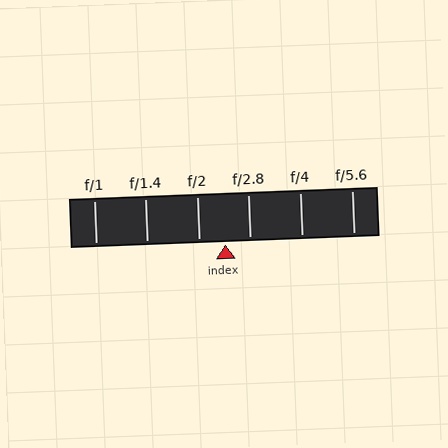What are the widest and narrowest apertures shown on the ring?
The widest aperture shown is f/1 and the narrowest is f/5.6.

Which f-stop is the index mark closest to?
The index mark is closest to f/2.8.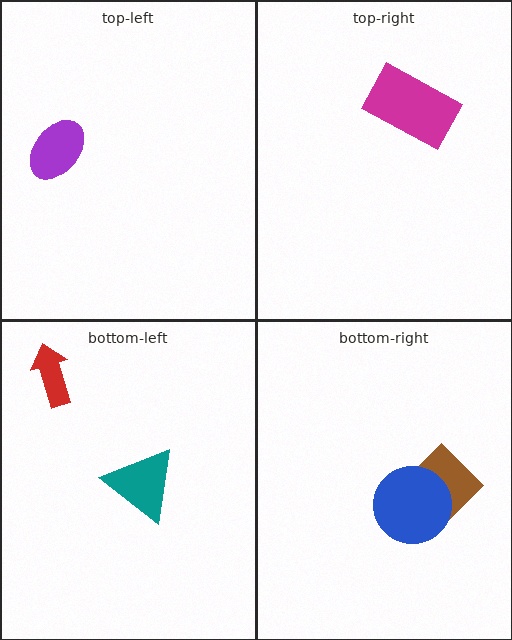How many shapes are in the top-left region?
1.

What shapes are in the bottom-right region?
The brown diamond, the blue circle.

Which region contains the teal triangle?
The bottom-left region.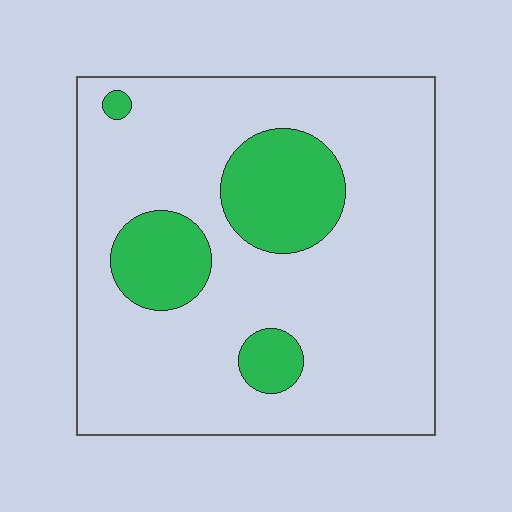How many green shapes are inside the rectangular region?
4.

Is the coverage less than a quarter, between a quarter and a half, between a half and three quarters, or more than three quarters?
Less than a quarter.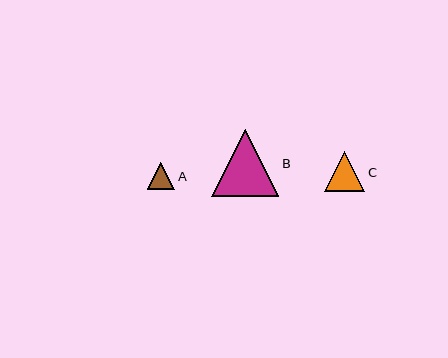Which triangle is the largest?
Triangle B is the largest with a size of approximately 67 pixels.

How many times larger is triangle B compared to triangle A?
Triangle B is approximately 2.4 times the size of triangle A.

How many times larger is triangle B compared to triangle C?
Triangle B is approximately 1.7 times the size of triangle C.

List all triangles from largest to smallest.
From largest to smallest: B, C, A.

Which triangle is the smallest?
Triangle A is the smallest with a size of approximately 27 pixels.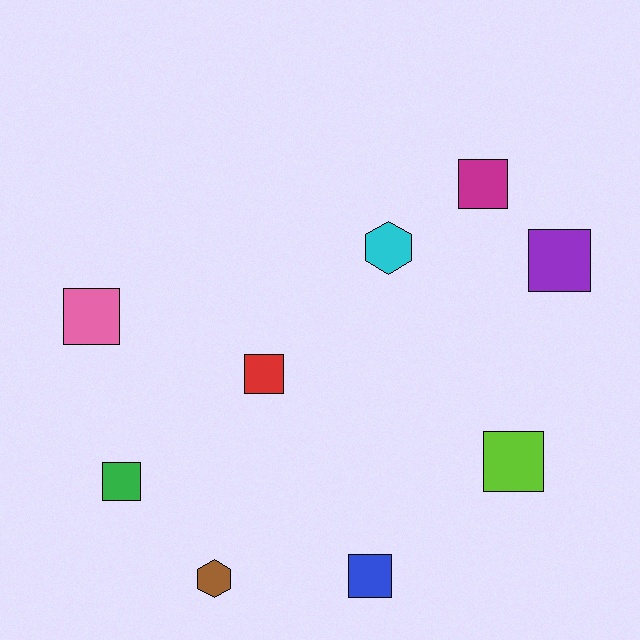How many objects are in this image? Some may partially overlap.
There are 9 objects.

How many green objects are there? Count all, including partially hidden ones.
There is 1 green object.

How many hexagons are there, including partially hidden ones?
There are 2 hexagons.